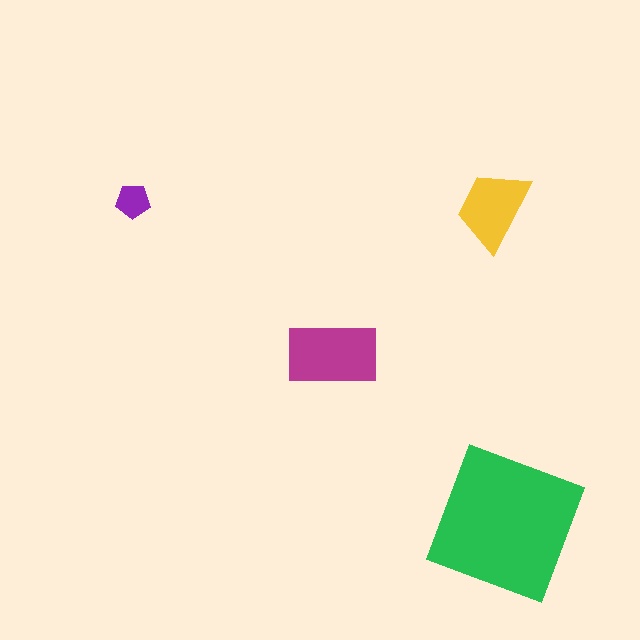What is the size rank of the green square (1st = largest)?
1st.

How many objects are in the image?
There are 4 objects in the image.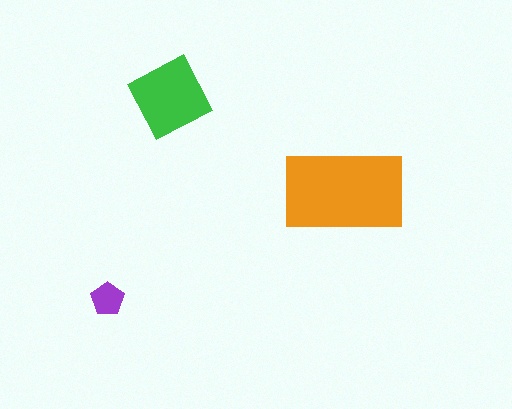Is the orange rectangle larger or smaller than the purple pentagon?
Larger.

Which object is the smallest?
The purple pentagon.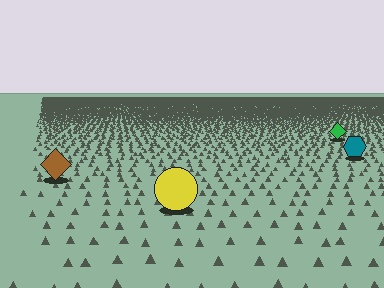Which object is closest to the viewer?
The yellow circle is closest. The texture marks near it are larger and more spread out.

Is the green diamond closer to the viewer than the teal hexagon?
No. The teal hexagon is closer — you can tell from the texture gradient: the ground texture is coarser near it.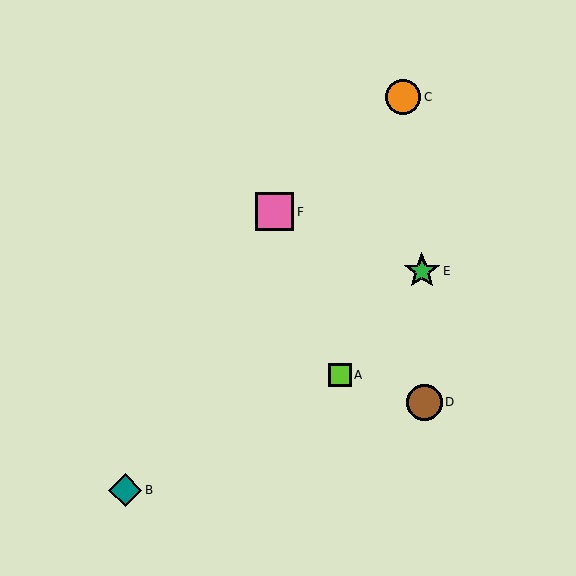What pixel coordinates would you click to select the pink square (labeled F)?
Click at (275, 212) to select the pink square F.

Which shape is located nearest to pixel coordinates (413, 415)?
The brown circle (labeled D) at (424, 402) is nearest to that location.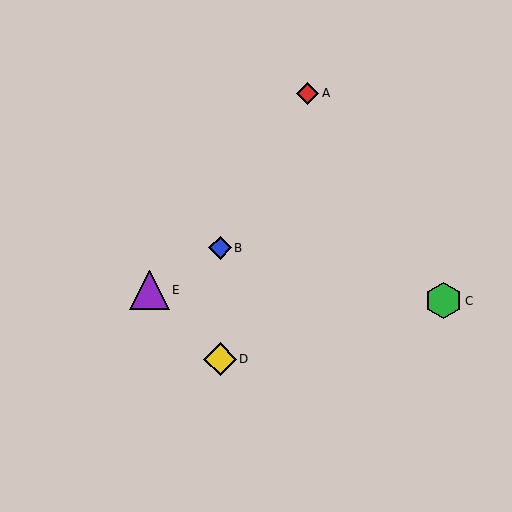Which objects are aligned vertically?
Objects B, D are aligned vertically.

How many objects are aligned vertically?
2 objects (B, D) are aligned vertically.